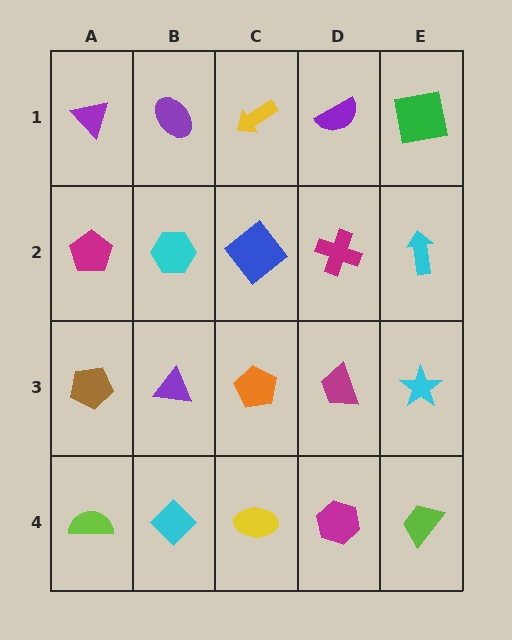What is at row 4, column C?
A yellow ellipse.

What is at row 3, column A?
A brown pentagon.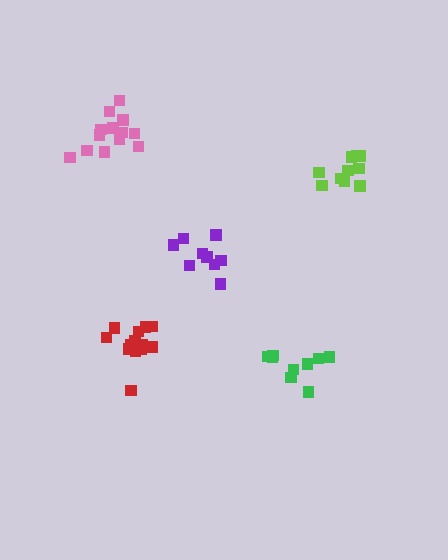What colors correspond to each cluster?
The clusters are colored: lime, purple, green, red, pink.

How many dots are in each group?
Group 1: 10 dots, Group 2: 9 dots, Group 3: 9 dots, Group 4: 13 dots, Group 5: 13 dots (54 total).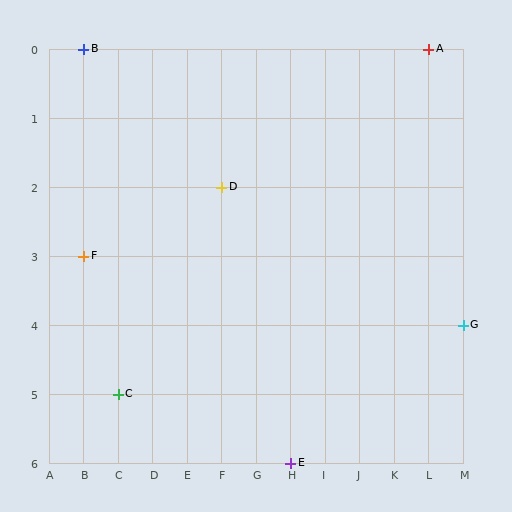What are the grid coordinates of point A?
Point A is at grid coordinates (L, 0).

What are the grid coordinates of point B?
Point B is at grid coordinates (B, 0).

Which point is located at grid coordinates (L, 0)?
Point A is at (L, 0).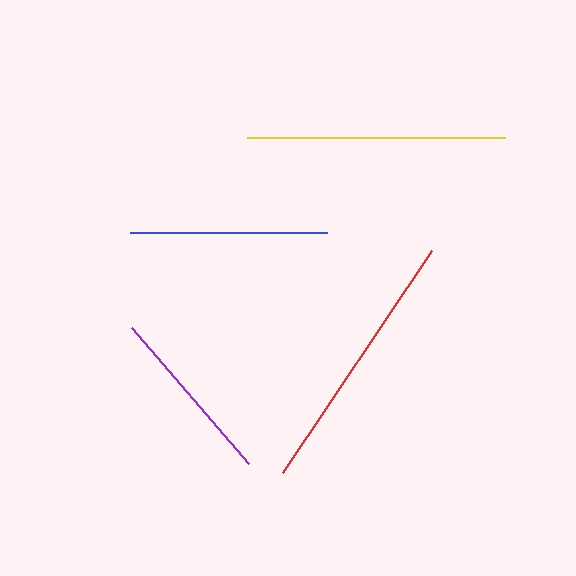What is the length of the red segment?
The red segment is approximately 267 pixels long.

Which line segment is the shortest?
The purple line is the shortest at approximately 180 pixels.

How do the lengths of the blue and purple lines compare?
The blue and purple lines are approximately the same length.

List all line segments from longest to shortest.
From longest to shortest: red, yellow, blue, purple.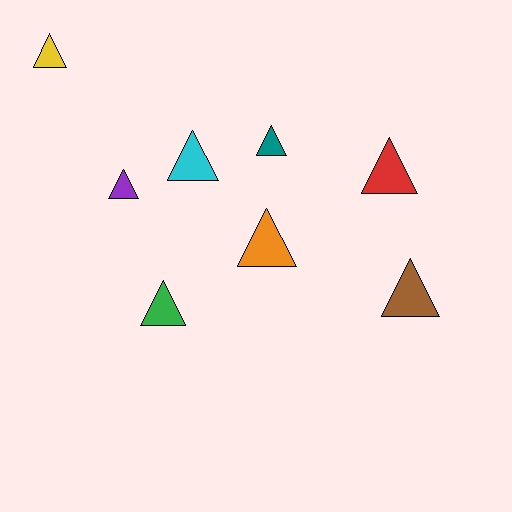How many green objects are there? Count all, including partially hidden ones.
There is 1 green object.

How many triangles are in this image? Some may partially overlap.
There are 8 triangles.